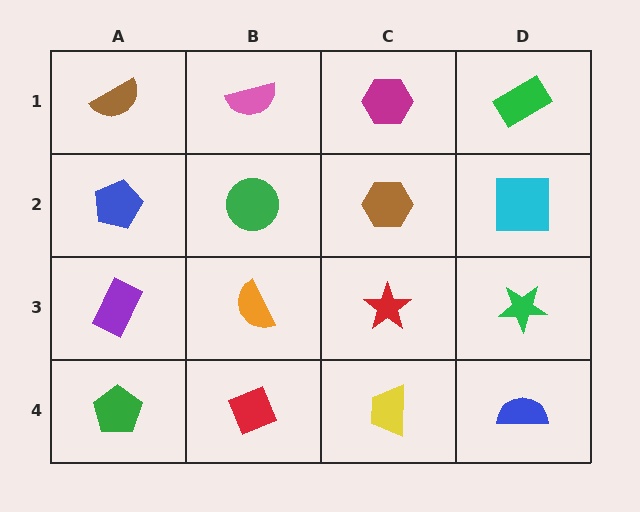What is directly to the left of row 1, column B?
A brown semicircle.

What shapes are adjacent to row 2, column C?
A magenta hexagon (row 1, column C), a red star (row 3, column C), a green circle (row 2, column B), a cyan square (row 2, column D).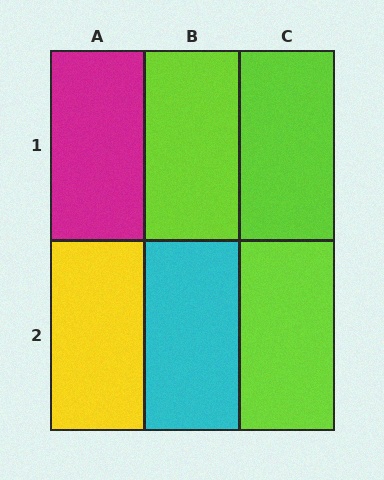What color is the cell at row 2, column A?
Yellow.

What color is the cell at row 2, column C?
Lime.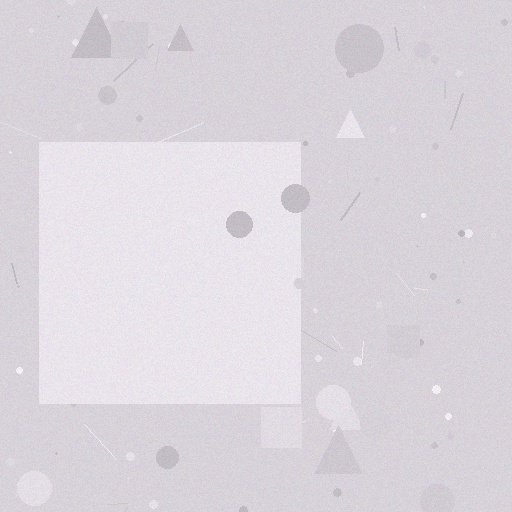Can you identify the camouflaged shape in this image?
The camouflaged shape is a square.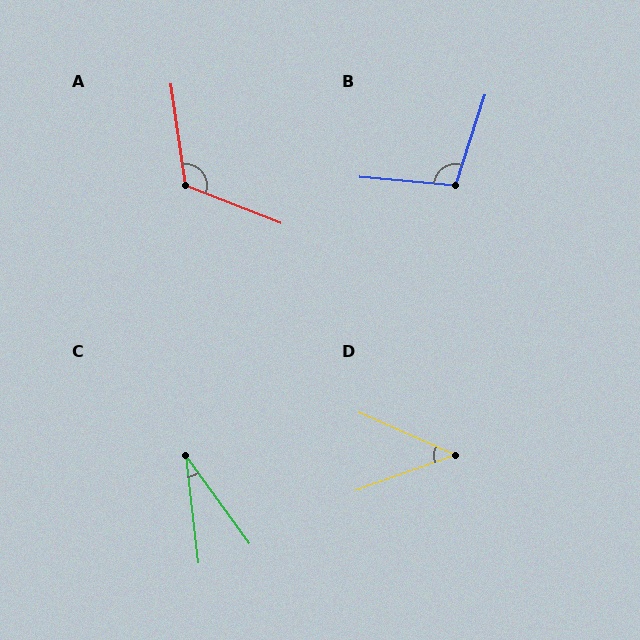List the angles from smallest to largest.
C (29°), D (43°), B (102°), A (119°).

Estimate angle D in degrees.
Approximately 43 degrees.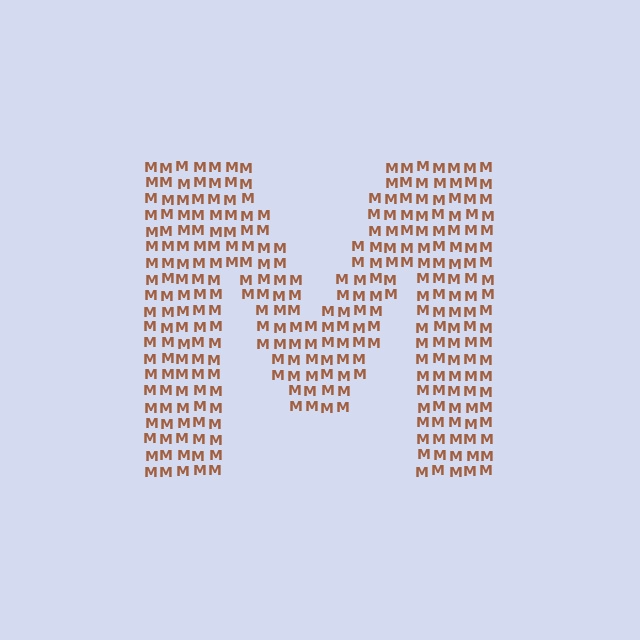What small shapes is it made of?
It is made of small letter M's.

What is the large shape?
The large shape is the letter M.